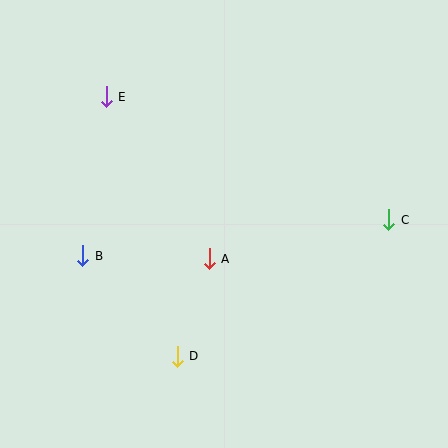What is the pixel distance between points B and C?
The distance between B and C is 308 pixels.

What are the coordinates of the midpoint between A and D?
The midpoint between A and D is at (193, 307).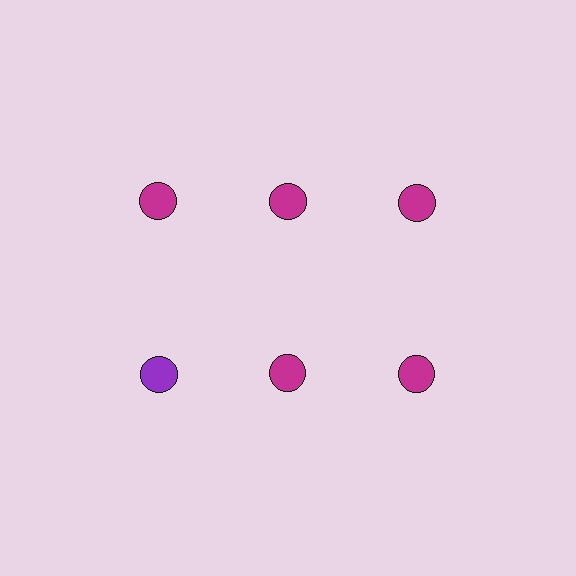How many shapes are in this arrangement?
There are 6 shapes arranged in a grid pattern.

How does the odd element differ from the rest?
It has a different color: purple instead of magenta.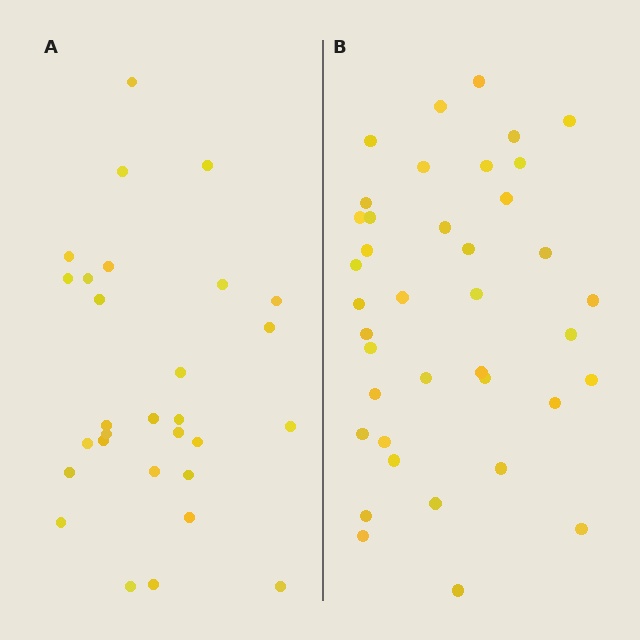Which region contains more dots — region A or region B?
Region B (the right region) has more dots.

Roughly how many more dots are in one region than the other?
Region B has roughly 10 or so more dots than region A.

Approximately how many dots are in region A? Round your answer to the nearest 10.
About 30 dots. (The exact count is 29, which rounds to 30.)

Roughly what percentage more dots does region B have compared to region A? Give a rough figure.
About 35% more.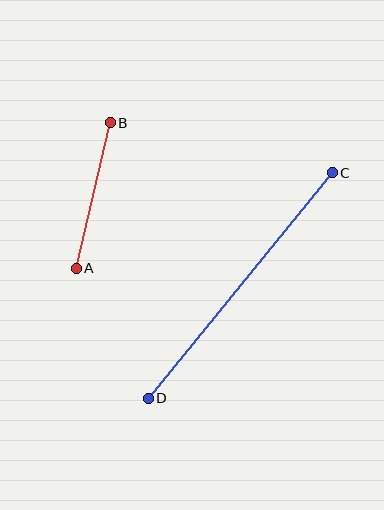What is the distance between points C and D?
The distance is approximately 291 pixels.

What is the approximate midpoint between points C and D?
The midpoint is at approximately (240, 285) pixels.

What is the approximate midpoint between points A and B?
The midpoint is at approximately (93, 196) pixels.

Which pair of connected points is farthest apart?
Points C and D are farthest apart.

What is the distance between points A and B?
The distance is approximately 149 pixels.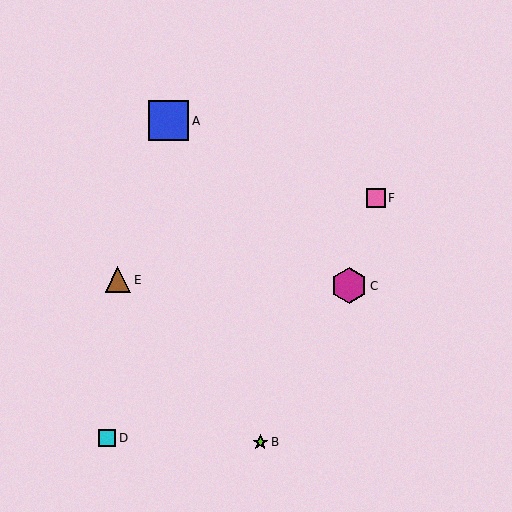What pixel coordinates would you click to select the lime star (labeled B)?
Click at (260, 442) to select the lime star B.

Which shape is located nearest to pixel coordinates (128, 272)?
The brown triangle (labeled E) at (118, 280) is nearest to that location.